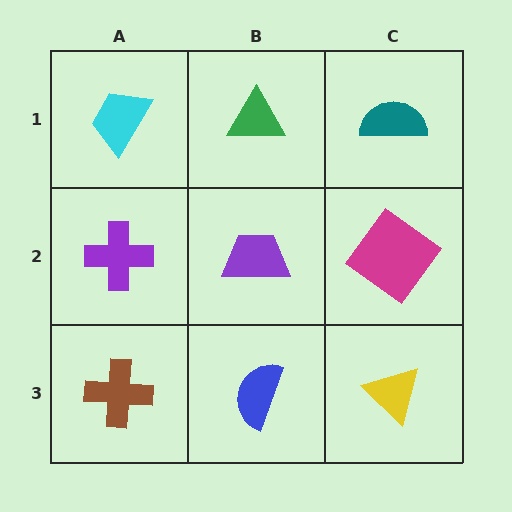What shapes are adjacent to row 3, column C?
A magenta diamond (row 2, column C), a blue semicircle (row 3, column B).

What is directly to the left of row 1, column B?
A cyan trapezoid.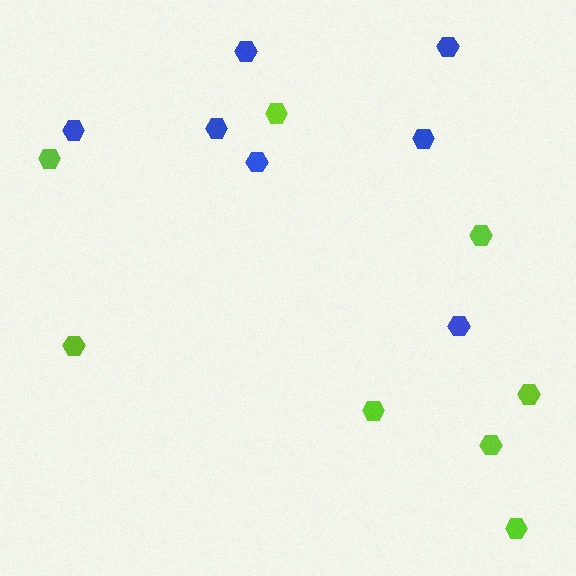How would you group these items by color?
There are 2 groups: one group of lime hexagons (8) and one group of blue hexagons (7).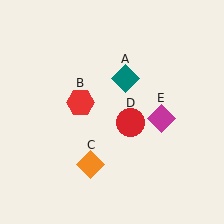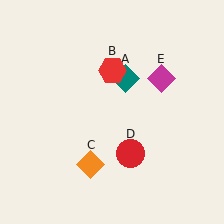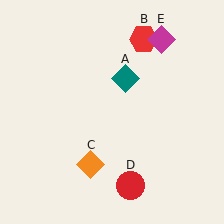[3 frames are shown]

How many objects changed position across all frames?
3 objects changed position: red hexagon (object B), red circle (object D), magenta diamond (object E).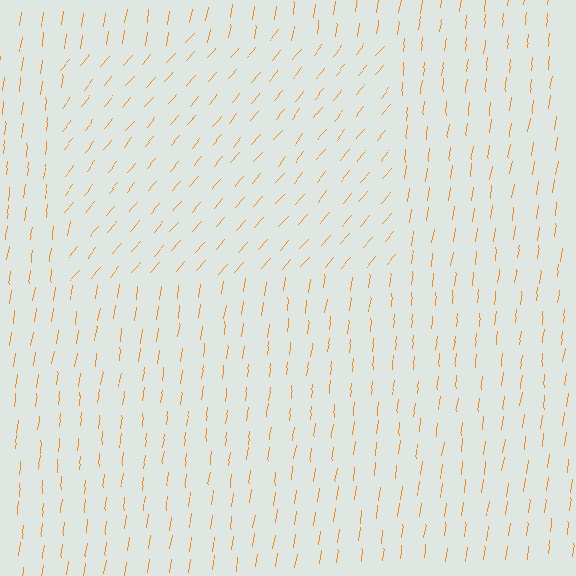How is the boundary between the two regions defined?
The boundary is defined purely by a change in line orientation (approximately 33 degrees difference). All lines are the same color and thickness.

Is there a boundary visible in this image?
Yes, there is a texture boundary formed by a change in line orientation.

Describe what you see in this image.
The image is filled with small orange line segments. A rectangle region in the image has lines oriented differently from the surrounding lines, creating a visible texture boundary.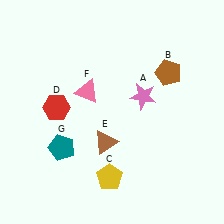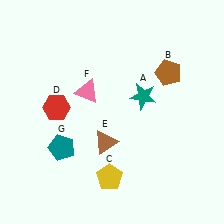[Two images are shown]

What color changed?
The star (A) changed from pink in Image 1 to teal in Image 2.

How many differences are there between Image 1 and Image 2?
There is 1 difference between the two images.